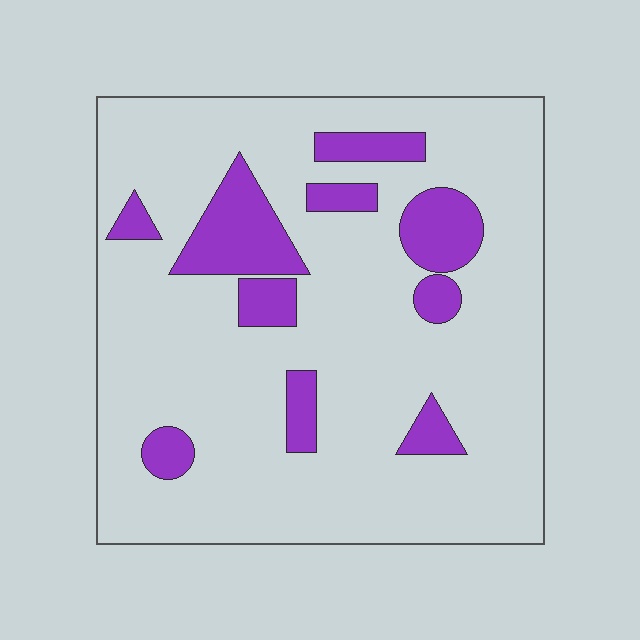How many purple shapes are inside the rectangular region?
10.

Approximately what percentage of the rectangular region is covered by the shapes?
Approximately 15%.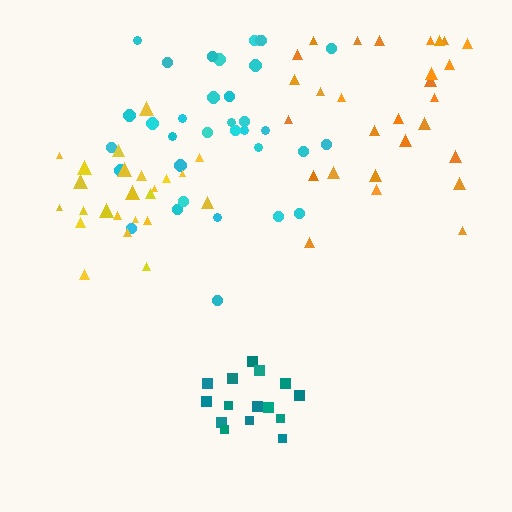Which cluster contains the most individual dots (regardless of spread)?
Cyan (34).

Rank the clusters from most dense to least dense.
teal, yellow, cyan, orange.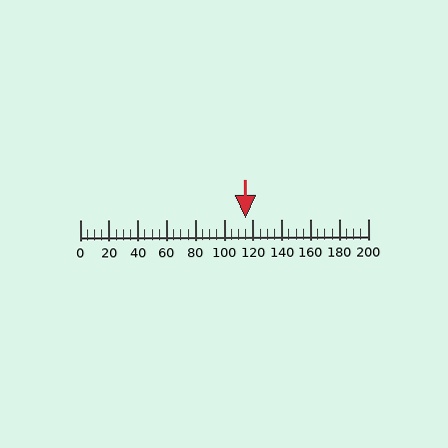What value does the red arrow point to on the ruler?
The red arrow points to approximately 115.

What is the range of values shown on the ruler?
The ruler shows values from 0 to 200.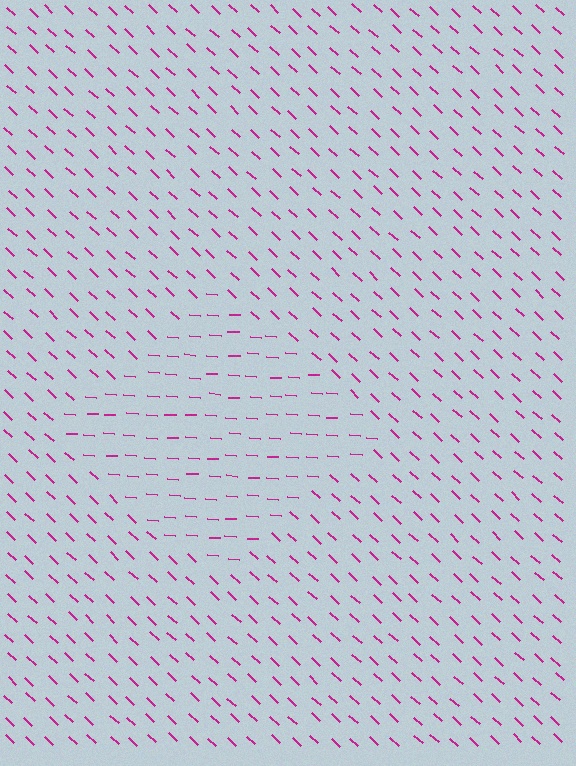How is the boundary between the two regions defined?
The boundary is defined purely by a change in line orientation (approximately 38 degrees difference). All lines are the same color and thickness.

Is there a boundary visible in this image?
Yes, there is a texture boundary formed by a change in line orientation.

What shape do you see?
I see a diamond.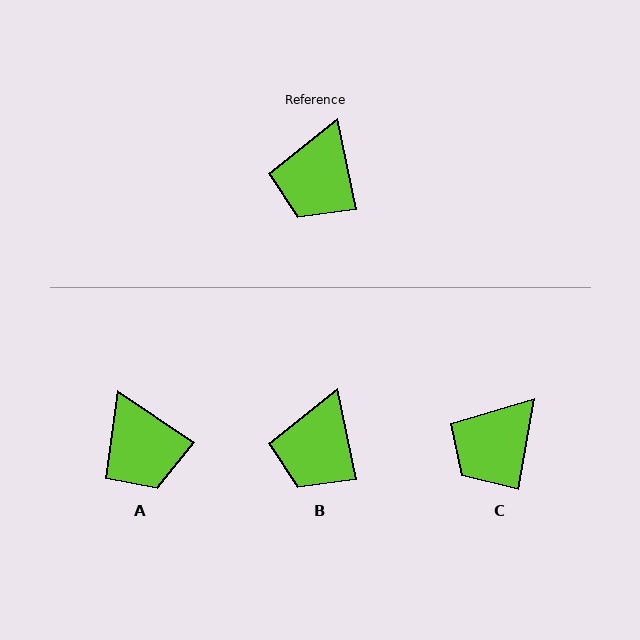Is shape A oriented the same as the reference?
No, it is off by about 44 degrees.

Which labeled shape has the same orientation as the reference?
B.